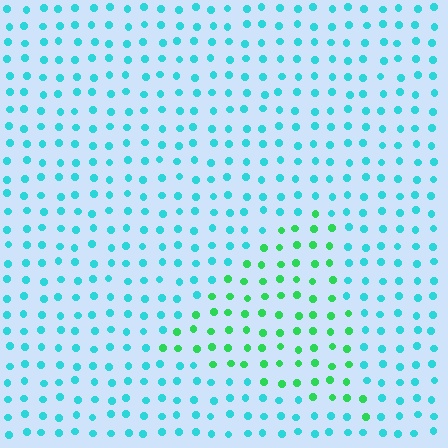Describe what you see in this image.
The image is filled with small cyan elements in a uniform arrangement. A triangle-shaped region is visible where the elements are tinted to a slightly different hue, forming a subtle color boundary.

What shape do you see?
I see a triangle.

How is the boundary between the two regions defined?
The boundary is defined purely by a slight shift in hue (about 46 degrees). Spacing, size, and orientation are identical on both sides.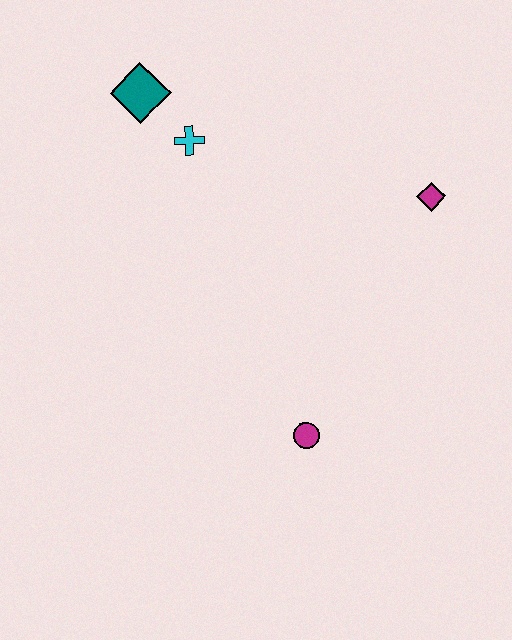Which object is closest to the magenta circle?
The magenta diamond is closest to the magenta circle.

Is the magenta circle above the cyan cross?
No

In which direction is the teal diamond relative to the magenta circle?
The teal diamond is above the magenta circle.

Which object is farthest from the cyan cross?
The magenta circle is farthest from the cyan cross.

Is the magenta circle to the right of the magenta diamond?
No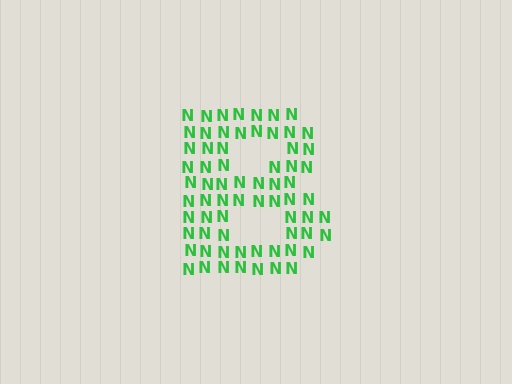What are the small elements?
The small elements are letter N's.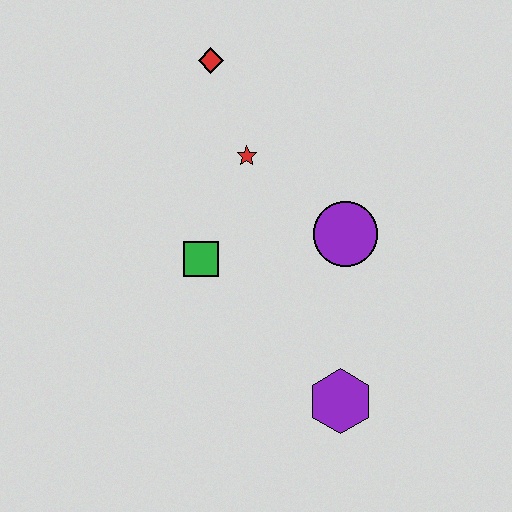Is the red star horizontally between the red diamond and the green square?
No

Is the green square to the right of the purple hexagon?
No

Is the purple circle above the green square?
Yes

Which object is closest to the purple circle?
The red star is closest to the purple circle.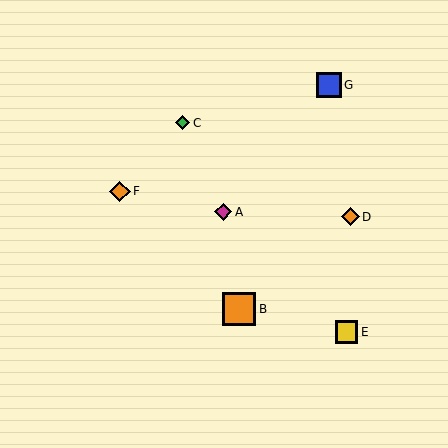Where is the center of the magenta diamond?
The center of the magenta diamond is at (223, 212).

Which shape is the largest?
The orange square (labeled B) is the largest.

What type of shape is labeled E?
Shape E is a yellow square.